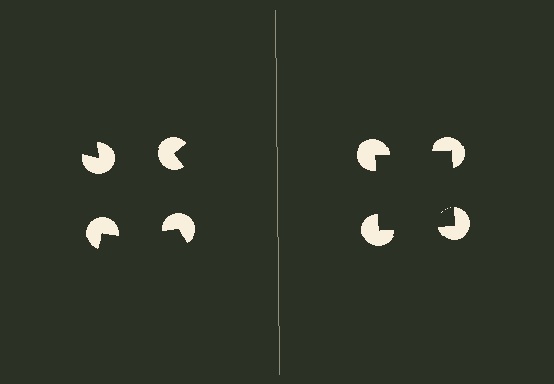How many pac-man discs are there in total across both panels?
8 — 4 on each side.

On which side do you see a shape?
An illusory square appears on the right side. On the left side the wedge cuts are rotated, so no coherent shape forms.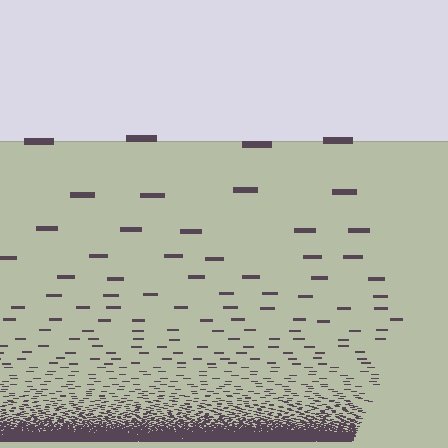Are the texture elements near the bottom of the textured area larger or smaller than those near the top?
Smaller. The gradient is inverted — elements near the bottom are smaller and denser.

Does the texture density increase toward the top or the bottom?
Density increases toward the bottom.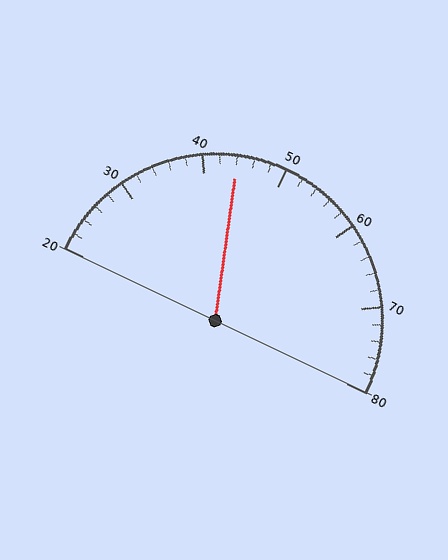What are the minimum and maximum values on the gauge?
The gauge ranges from 20 to 80.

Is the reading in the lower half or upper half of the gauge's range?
The reading is in the lower half of the range (20 to 80).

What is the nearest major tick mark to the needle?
The nearest major tick mark is 40.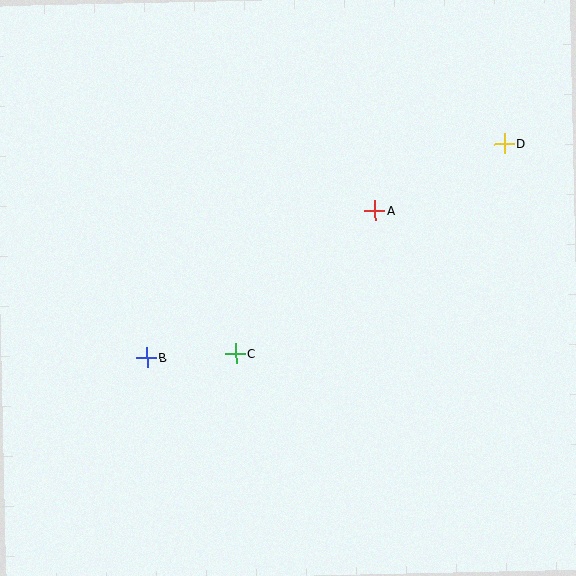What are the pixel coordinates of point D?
Point D is at (504, 144).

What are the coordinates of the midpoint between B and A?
The midpoint between B and A is at (261, 284).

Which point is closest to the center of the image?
Point C at (236, 354) is closest to the center.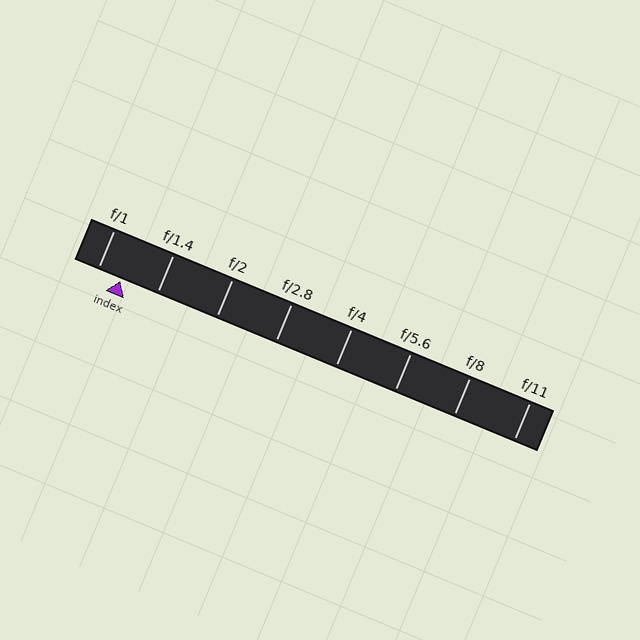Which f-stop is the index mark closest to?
The index mark is closest to f/1.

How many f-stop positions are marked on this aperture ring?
There are 8 f-stop positions marked.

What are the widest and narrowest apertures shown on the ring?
The widest aperture shown is f/1 and the narrowest is f/11.